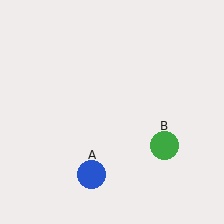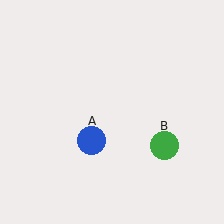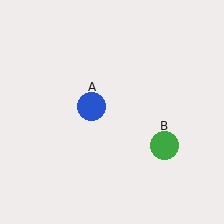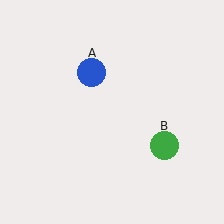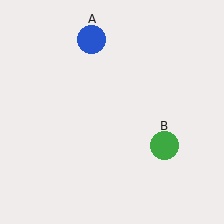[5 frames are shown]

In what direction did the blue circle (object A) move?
The blue circle (object A) moved up.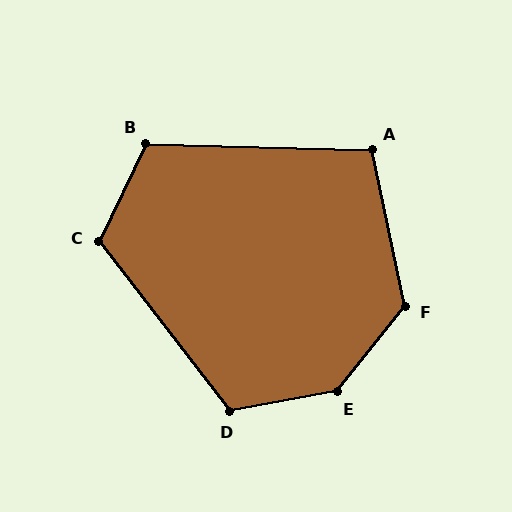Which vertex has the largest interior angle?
E, at approximately 140 degrees.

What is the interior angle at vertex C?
Approximately 117 degrees (obtuse).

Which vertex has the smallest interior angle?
A, at approximately 103 degrees.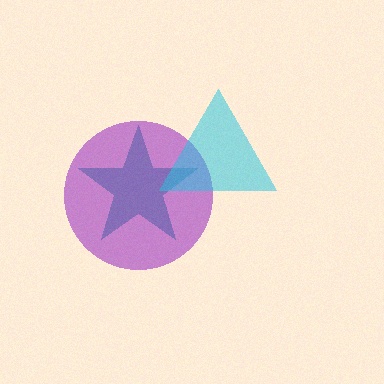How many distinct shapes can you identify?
There are 3 distinct shapes: a teal star, a purple circle, a cyan triangle.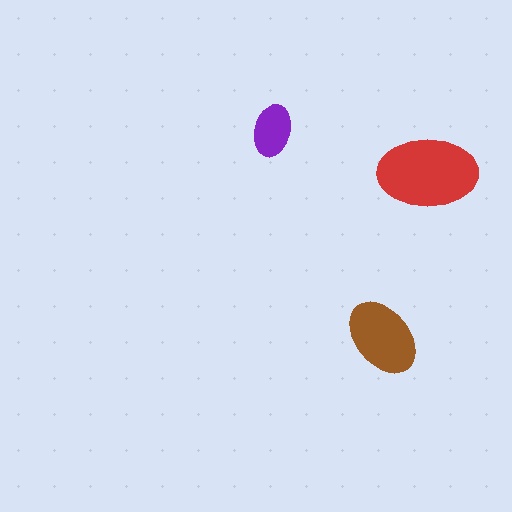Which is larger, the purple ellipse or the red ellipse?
The red one.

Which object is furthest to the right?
The red ellipse is rightmost.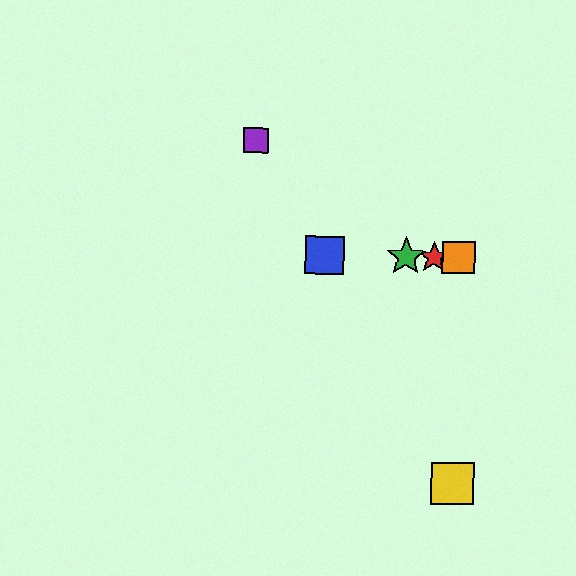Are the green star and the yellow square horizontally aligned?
No, the green star is at y≈257 and the yellow square is at y≈484.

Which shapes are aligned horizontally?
The red star, the blue square, the green star, the orange square are aligned horizontally.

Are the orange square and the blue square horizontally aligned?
Yes, both are at y≈258.